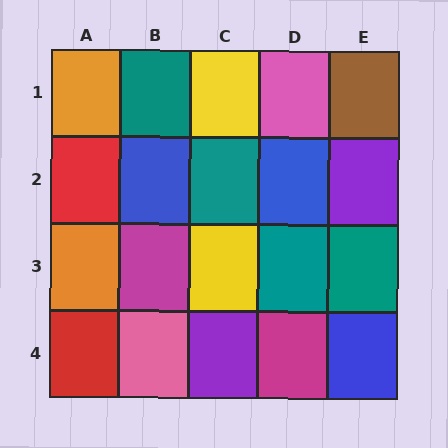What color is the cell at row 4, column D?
Magenta.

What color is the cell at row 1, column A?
Orange.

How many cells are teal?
4 cells are teal.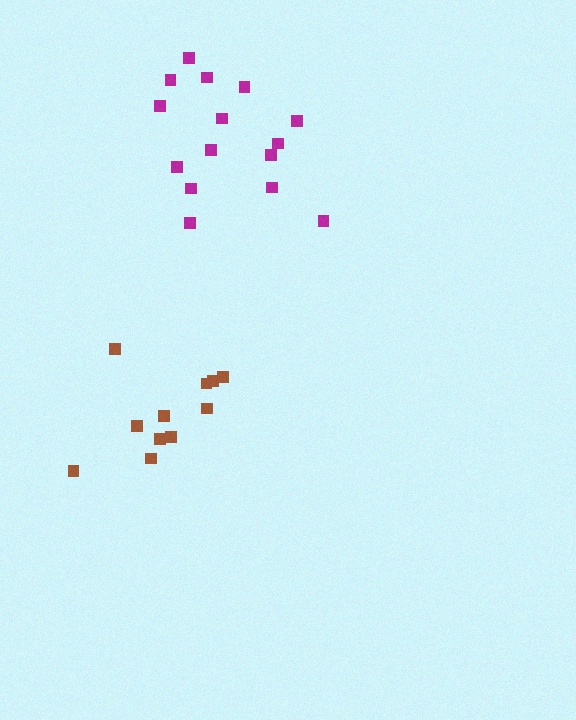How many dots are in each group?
Group 1: 11 dots, Group 2: 15 dots (26 total).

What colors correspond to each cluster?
The clusters are colored: brown, magenta.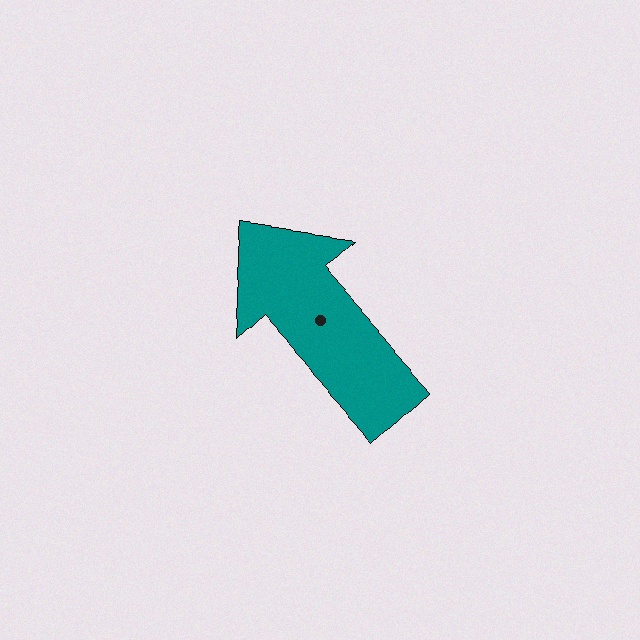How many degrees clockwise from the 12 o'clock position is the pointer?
Approximately 318 degrees.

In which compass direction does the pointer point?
Northwest.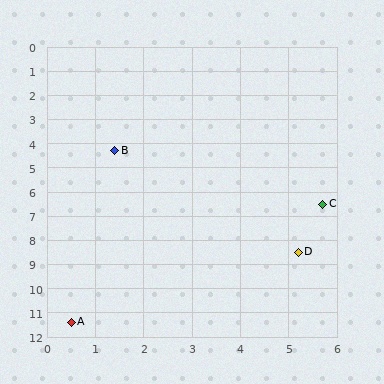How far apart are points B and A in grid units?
Points B and A are about 7.2 grid units apart.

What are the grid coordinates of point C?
Point C is at approximately (5.7, 6.5).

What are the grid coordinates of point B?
Point B is at approximately (1.4, 4.3).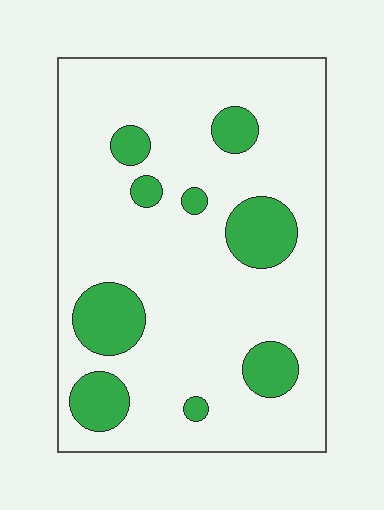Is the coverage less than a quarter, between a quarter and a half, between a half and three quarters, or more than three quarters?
Less than a quarter.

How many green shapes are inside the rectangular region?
9.